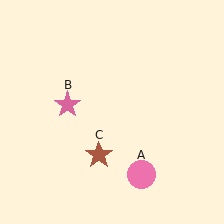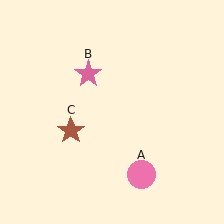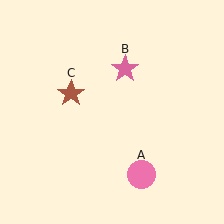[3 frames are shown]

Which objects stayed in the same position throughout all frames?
Pink circle (object A) remained stationary.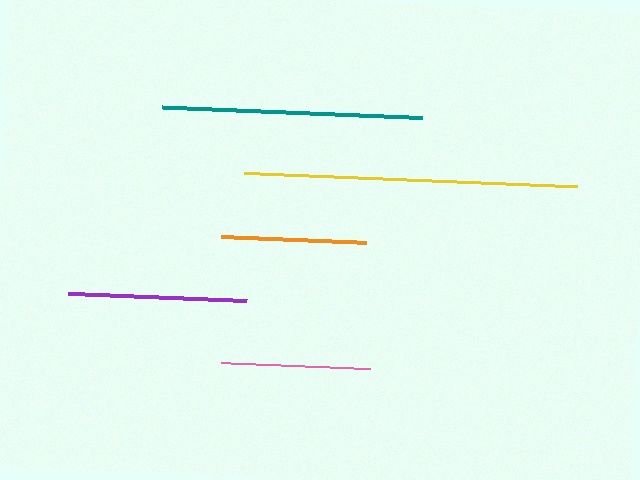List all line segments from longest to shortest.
From longest to shortest: yellow, teal, purple, pink, orange.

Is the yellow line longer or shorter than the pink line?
The yellow line is longer than the pink line.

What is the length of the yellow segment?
The yellow segment is approximately 334 pixels long.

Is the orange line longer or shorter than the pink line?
The pink line is longer than the orange line.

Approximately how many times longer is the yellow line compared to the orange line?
The yellow line is approximately 2.3 times the length of the orange line.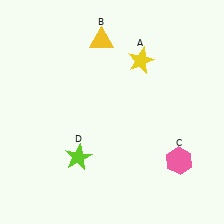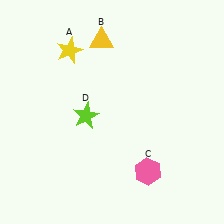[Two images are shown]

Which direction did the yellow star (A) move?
The yellow star (A) moved left.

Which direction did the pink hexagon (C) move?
The pink hexagon (C) moved left.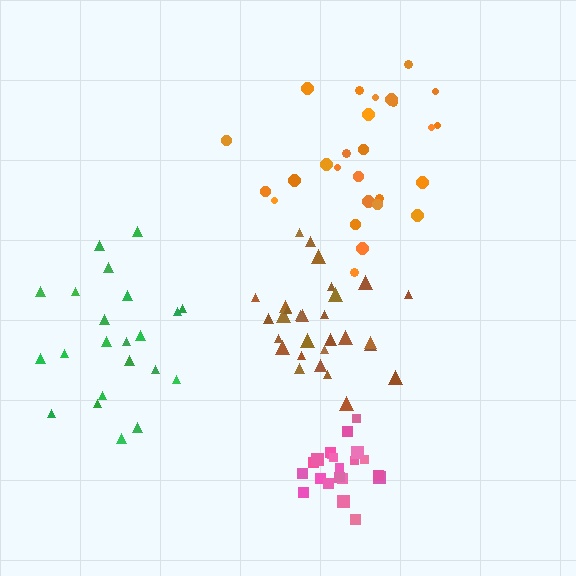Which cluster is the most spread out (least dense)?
Green.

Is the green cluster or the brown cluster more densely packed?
Brown.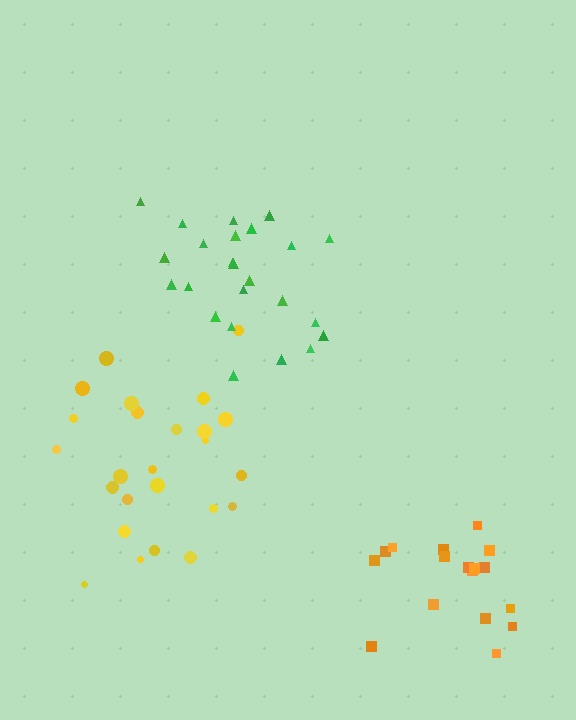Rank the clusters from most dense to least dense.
green, orange, yellow.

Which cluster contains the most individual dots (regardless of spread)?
Yellow (26).